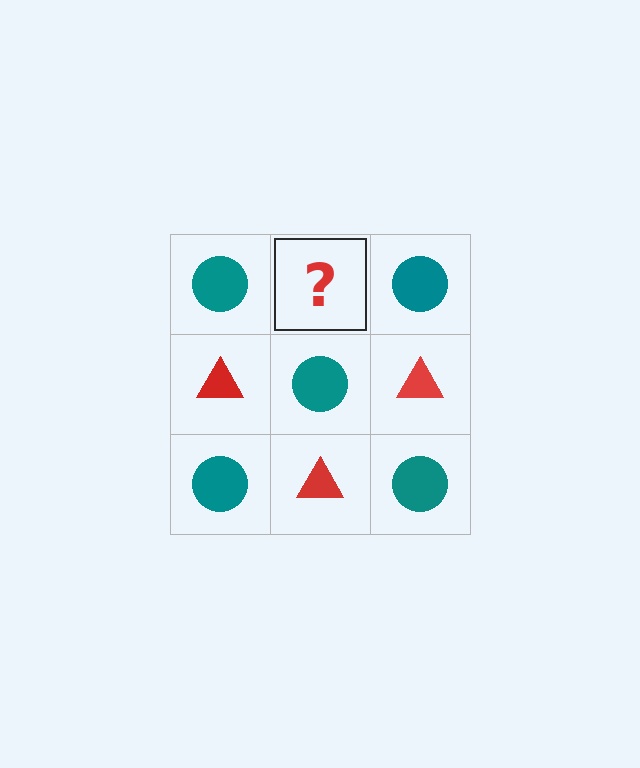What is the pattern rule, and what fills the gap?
The rule is that it alternates teal circle and red triangle in a checkerboard pattern. The gap should be filled with a red triangle.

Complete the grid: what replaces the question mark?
The question mark should be replaced with a red triangle.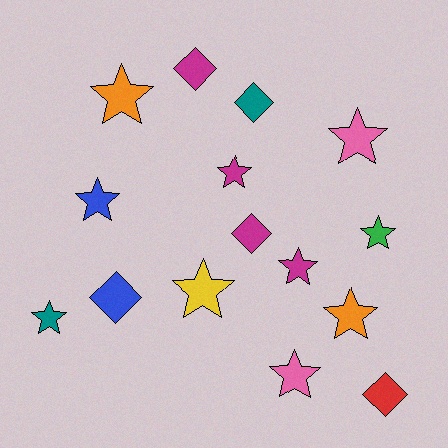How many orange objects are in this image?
There are 2 orange objects.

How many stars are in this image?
There are 10 stars.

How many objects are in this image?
There are 15 objects.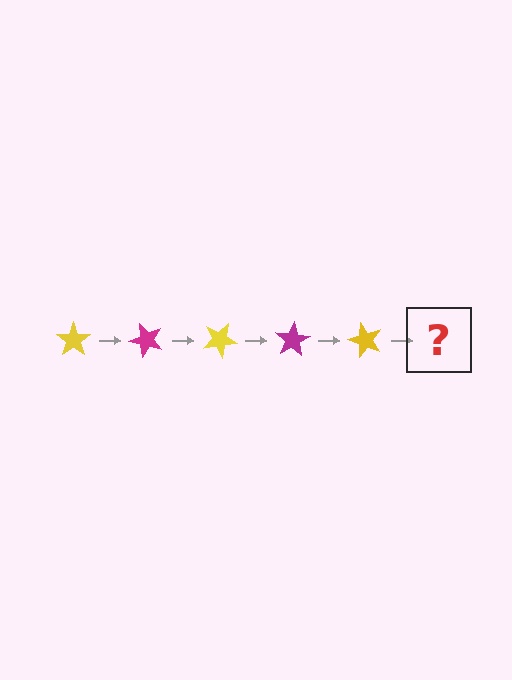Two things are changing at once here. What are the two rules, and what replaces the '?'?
The two rules are that it rotates 50 degrees each step and the color cycles through yellow and magenta. The '?' should be a magenta star, rotated 250 degrees from the start.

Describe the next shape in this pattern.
It should be a magenta star, rotated 250 degrees from the start.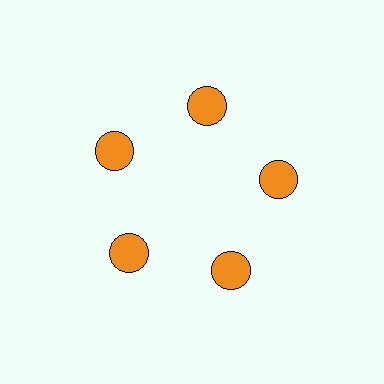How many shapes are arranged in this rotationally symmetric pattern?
There are 5 shapes, arranged in 5 groups of 1.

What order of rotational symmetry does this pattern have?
This pattern has 5-fold rotational symmetry.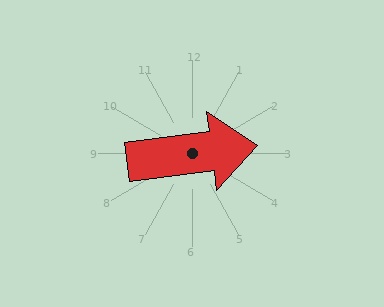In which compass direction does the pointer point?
East.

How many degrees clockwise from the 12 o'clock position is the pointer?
Approximately 83 degrees.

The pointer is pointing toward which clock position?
Roughly 3 o'clock.